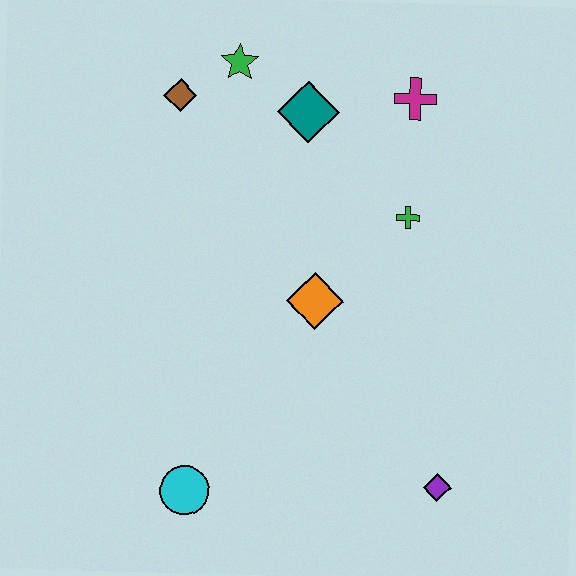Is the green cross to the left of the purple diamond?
Yes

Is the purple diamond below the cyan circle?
No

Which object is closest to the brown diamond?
The green star is closest to the brown diamond.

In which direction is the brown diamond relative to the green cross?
The brown diamond is to the left of the green cross.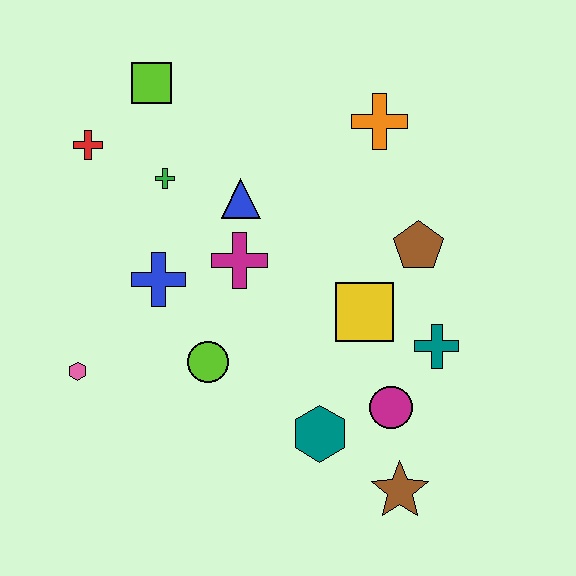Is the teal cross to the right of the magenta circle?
Yes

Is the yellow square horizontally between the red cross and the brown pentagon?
Yes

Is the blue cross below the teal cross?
No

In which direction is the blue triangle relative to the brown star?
The blue triangle is above the brown star.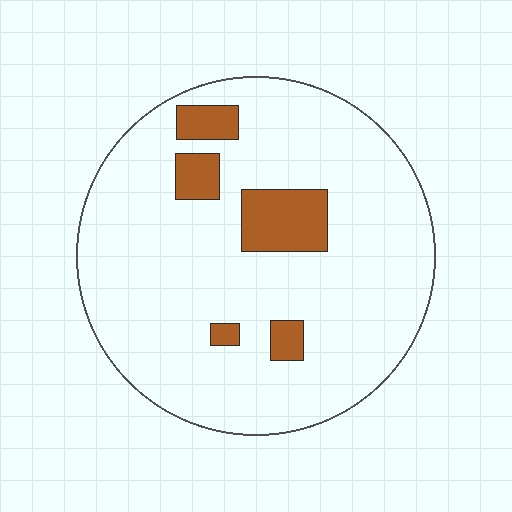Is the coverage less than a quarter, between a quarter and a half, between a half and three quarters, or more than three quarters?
Less than a quarter.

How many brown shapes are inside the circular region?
5.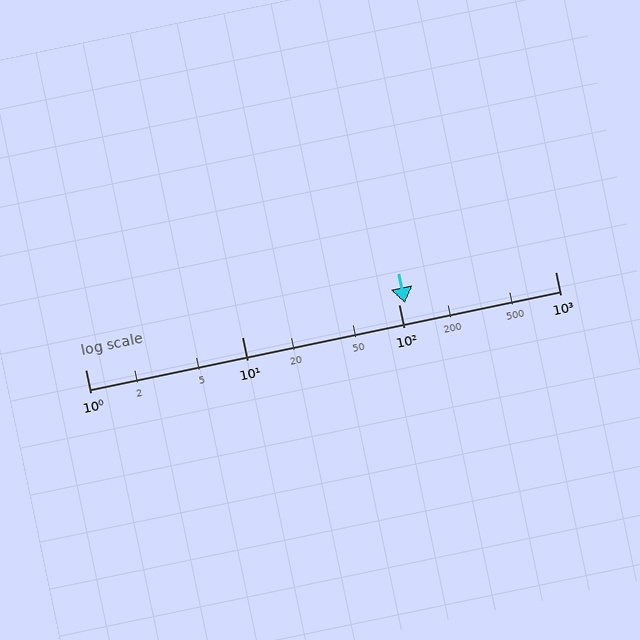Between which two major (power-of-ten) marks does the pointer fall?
The pointer is between 100 and 1000.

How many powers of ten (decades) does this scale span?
The scale spans 3 decades, from 1 to 1000.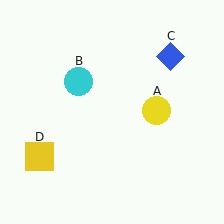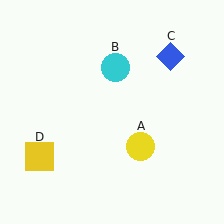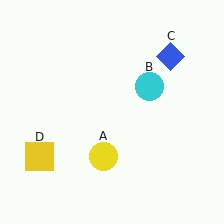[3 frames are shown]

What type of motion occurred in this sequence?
The yellow circle (object A), cyan circle (object B) rotated clockwise around the center of the scene.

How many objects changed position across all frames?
2 objects changed position: yellow circle (object A), cyan circle (object B).